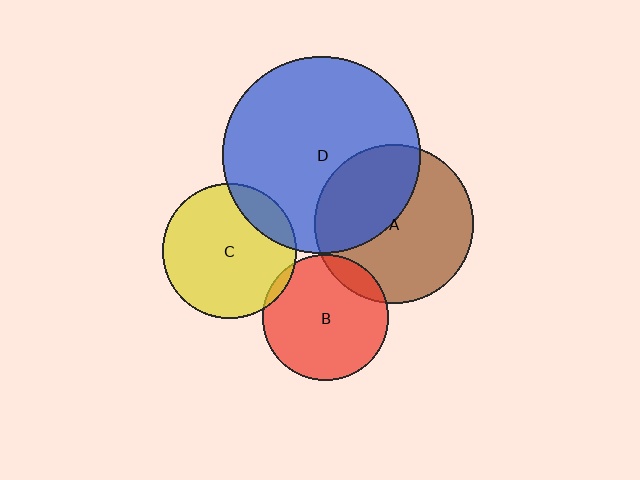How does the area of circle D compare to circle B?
Approximately 2.5 times.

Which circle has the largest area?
Circle D (blue).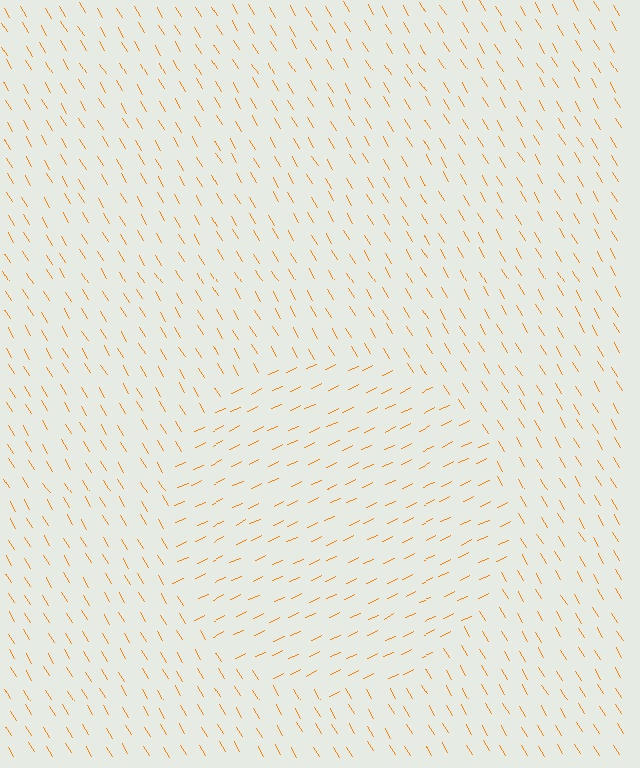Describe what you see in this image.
The image is filled with small orange line segments. A circle region in the image has lines oriented differently from the surrounding lines, creating a visible texture boundary.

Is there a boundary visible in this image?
Yes, there is a texture boundary formed by a change in line orientation.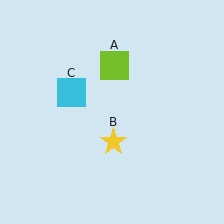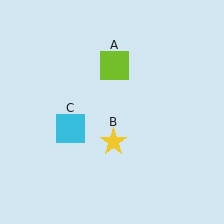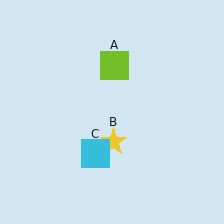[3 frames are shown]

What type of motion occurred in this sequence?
The cyan square (object C) rotated counterclockwise around the center of the scene.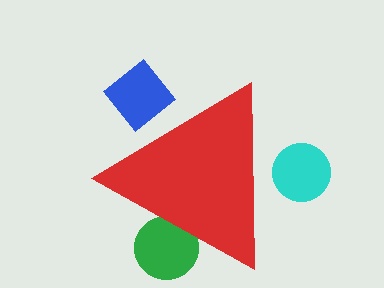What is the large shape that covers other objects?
A red triangle.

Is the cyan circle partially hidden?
Yes, the cyan circle is partially hidden behind the red triangle.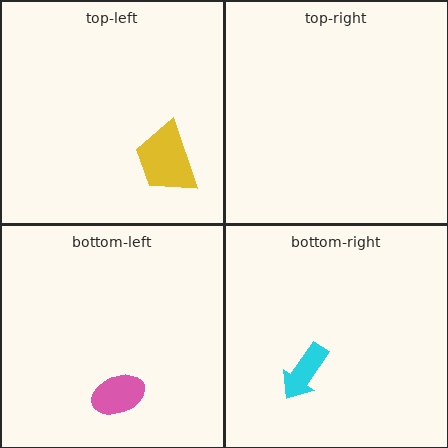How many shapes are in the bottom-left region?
1.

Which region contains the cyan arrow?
The bottom-right region.